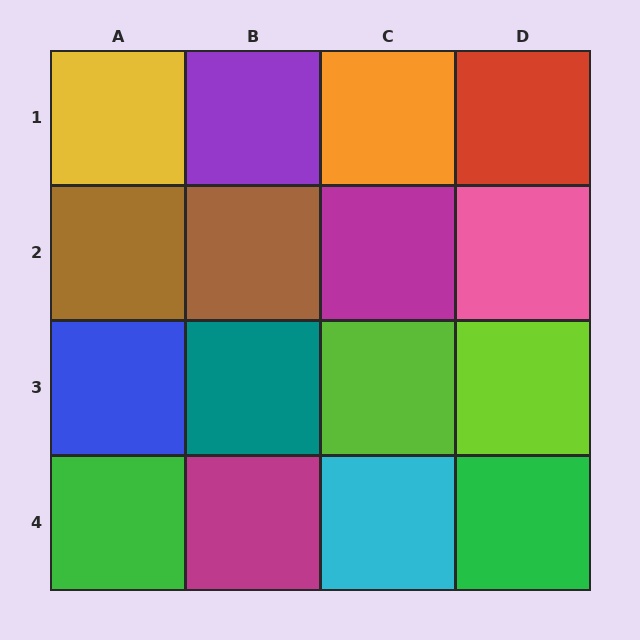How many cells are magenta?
2 cells are magenta.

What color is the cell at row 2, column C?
Magenta.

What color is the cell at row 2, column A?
Brown.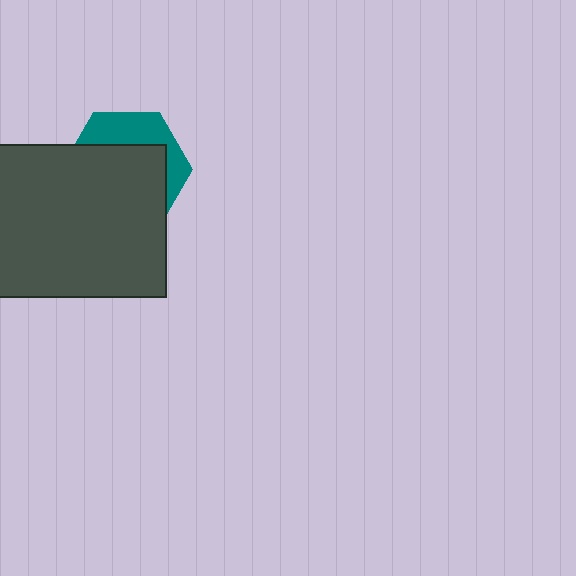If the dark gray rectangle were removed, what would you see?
You would see the complete teal hexagon.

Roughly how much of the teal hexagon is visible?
A small part of it is visible (roughly 32%).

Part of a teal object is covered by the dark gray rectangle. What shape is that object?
It is a hexagon.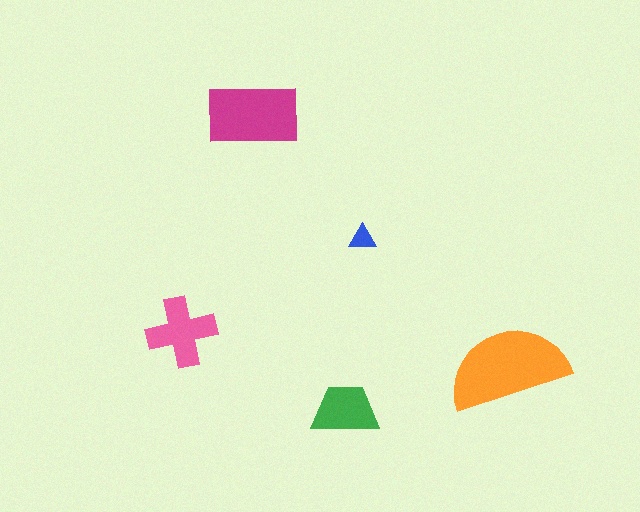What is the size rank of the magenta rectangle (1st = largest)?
2nd.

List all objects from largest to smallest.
The orange semicircle, the magenta rectangle, the pink cross, the green trapezoid, the blue triangle.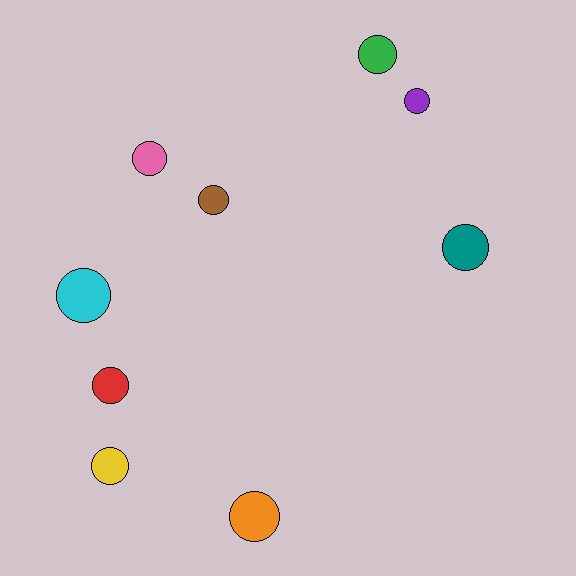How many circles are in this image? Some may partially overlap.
There are 9 circles.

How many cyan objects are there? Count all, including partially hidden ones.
There is 1 cyan object.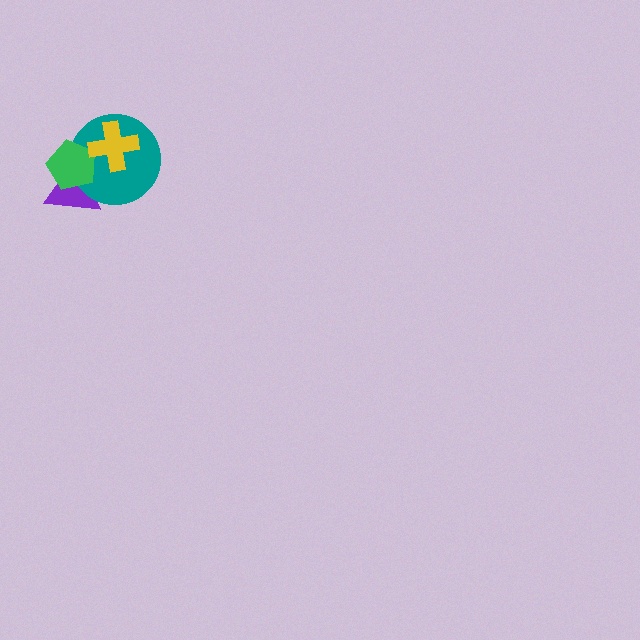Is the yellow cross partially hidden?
No, no other shape covers it.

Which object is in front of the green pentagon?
The yellow cross is in front of the green pentagon.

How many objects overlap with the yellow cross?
2 objects overlap with the yellow cross.